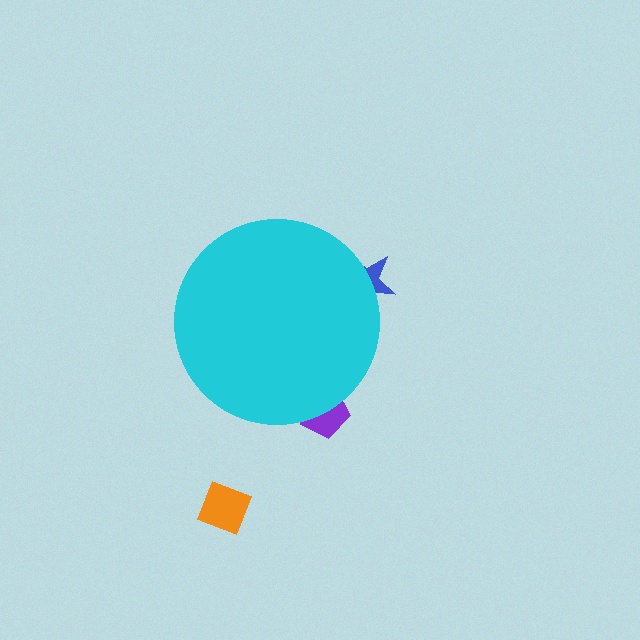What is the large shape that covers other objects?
A cyan circle.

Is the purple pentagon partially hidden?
Yes, the purple pentagon is partially hidden behind the cyan circle.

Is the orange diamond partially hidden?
No, the orange diamond is fully visible.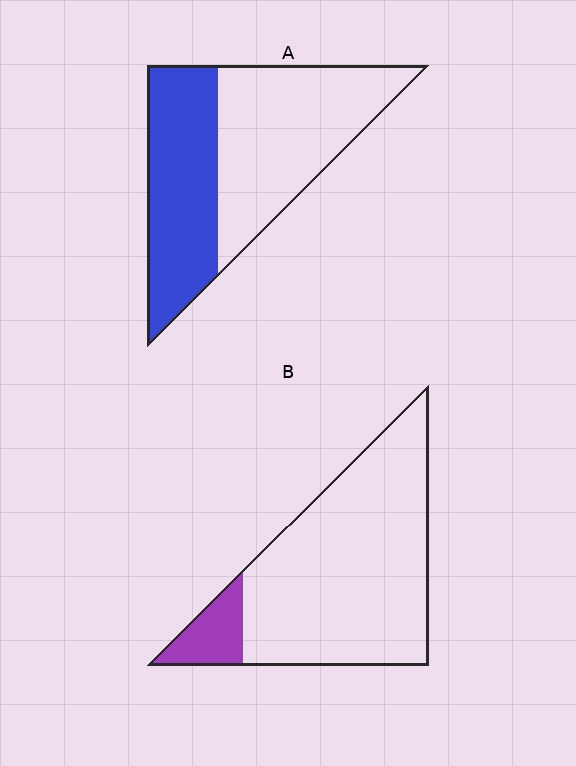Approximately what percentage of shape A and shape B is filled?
A is approximately 45% and B is approximately 10%.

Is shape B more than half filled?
No.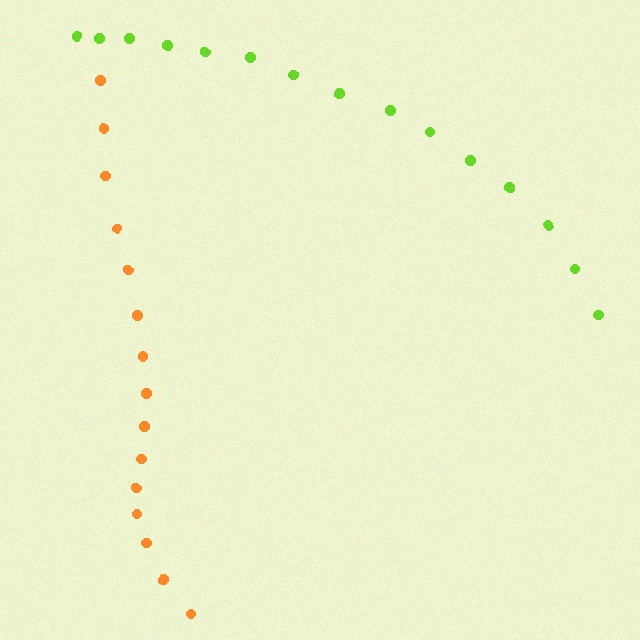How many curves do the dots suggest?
There are 2 distinct paths.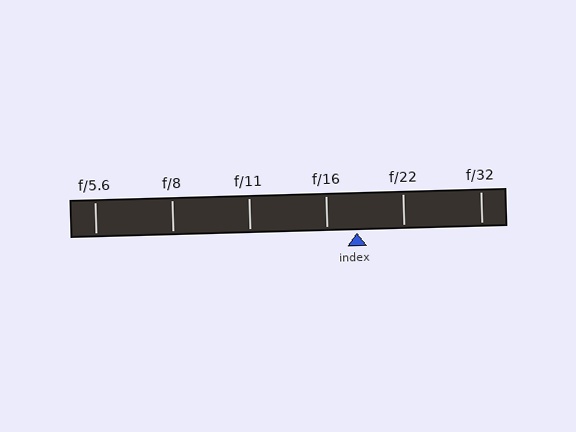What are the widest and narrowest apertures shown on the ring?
The widest aperture shown is f/5.6 and the narrowest is f/32.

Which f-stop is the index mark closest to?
The index mark is closest to f/16.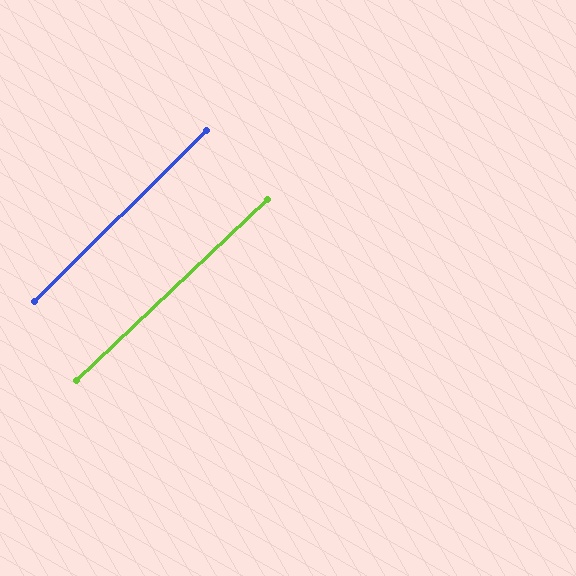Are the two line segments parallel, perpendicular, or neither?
Parallel — their directions differ by only 1.2°.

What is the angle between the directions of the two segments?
Approximately 1 degree.